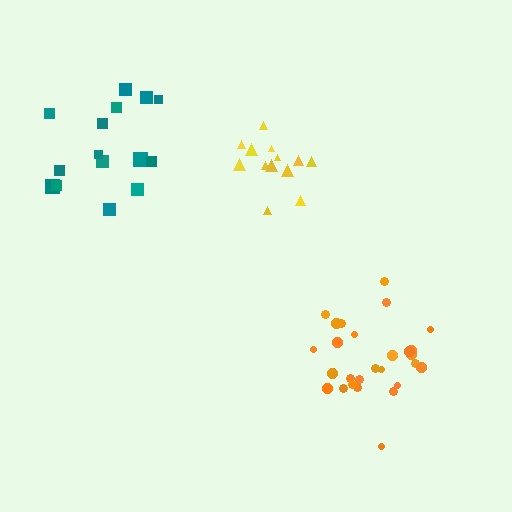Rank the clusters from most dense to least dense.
yellow, orange, teal.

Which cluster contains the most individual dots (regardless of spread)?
Orange (27).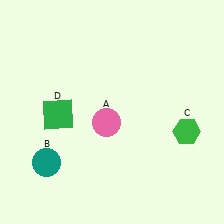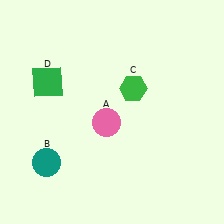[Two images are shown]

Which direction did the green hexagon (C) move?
The green hexagon (C) moved left.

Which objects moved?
The objects that moved are: the green hexagon (C), the green square (D).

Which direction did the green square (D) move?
The green square (D) moved up.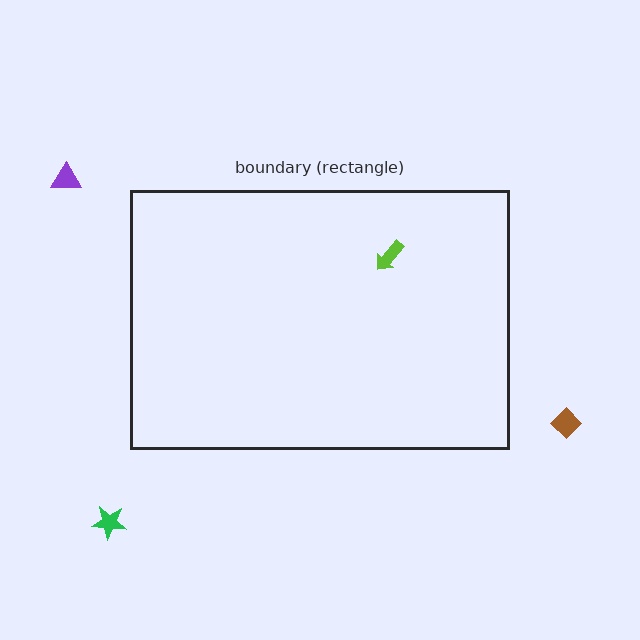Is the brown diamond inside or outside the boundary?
Outside.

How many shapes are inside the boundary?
1 inside, 3 outside.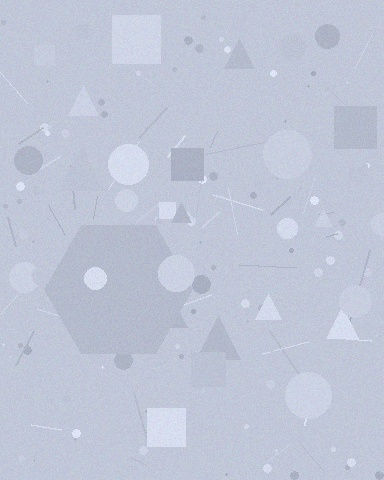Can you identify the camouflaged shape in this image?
The camouflaged shape is a hexagon.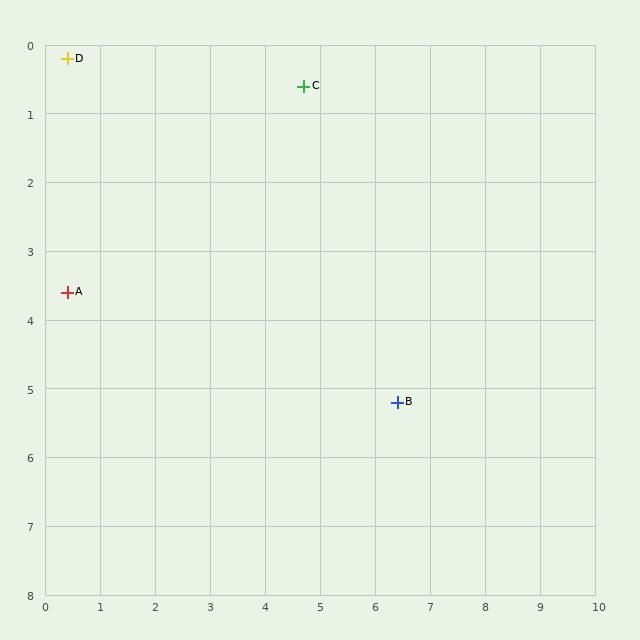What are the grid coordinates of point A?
Point A is at approximately (0.4, 3.6).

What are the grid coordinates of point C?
Point C is at approximately (4.7, 0.6).